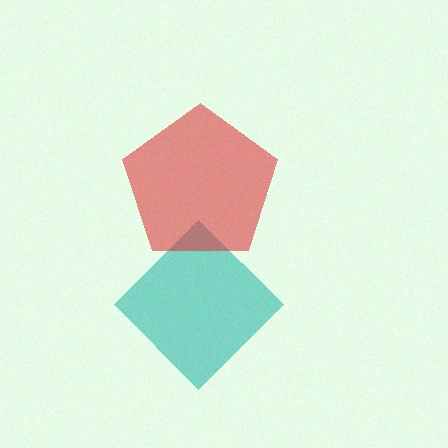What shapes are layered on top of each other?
The layered shapes are: a teal diamond, a red pentagon.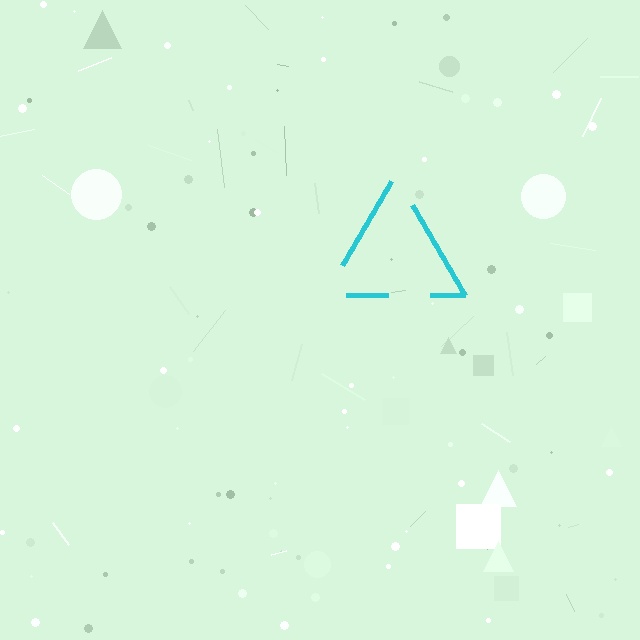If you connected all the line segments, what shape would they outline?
They would outline a triangle.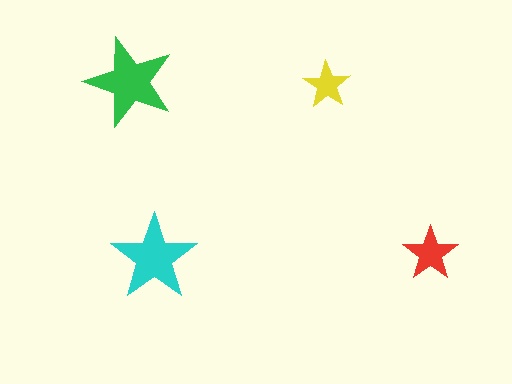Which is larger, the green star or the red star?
The green one.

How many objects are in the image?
There are 4 objects in the image.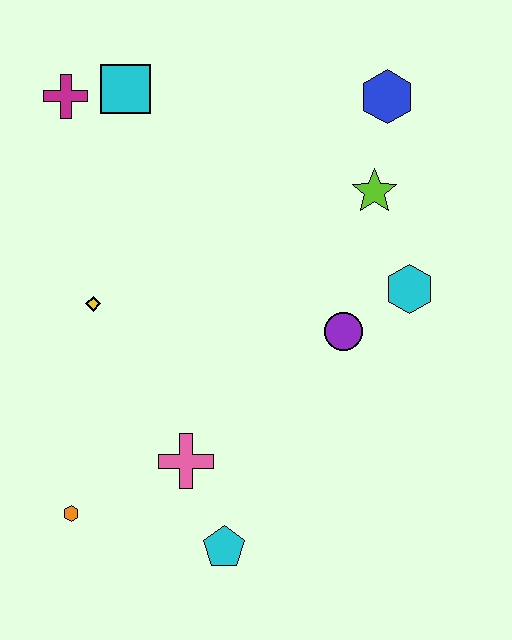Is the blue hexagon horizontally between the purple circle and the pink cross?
No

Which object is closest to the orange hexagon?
The pink cross is closest to the orange hexagon.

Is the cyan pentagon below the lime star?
Yes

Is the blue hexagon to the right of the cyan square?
Yes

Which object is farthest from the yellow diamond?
The blue hexagon is farthest from the yellow diamond.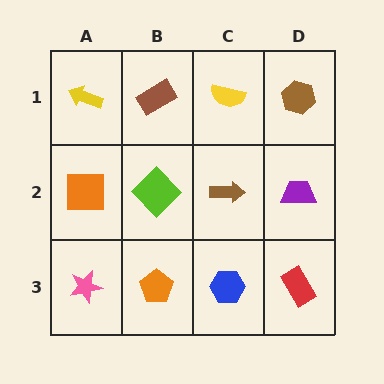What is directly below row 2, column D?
A red rectangle.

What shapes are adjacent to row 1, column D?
A purple trapezoid (row 2, column D), a yellow semicircle (row 1, column C).